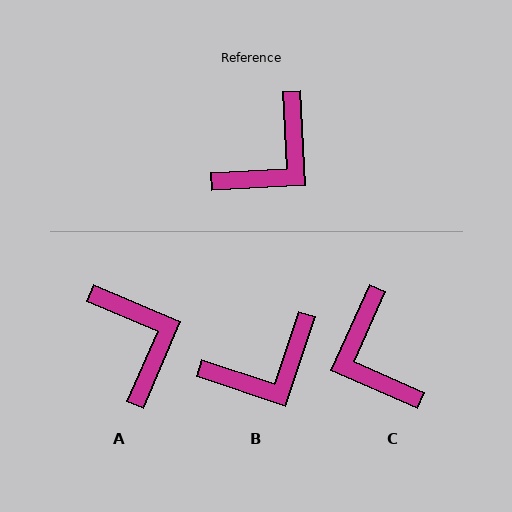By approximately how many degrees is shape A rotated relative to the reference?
Approximately 64 degrees counter-clockwise.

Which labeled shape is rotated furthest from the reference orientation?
C, about 117 degrees away.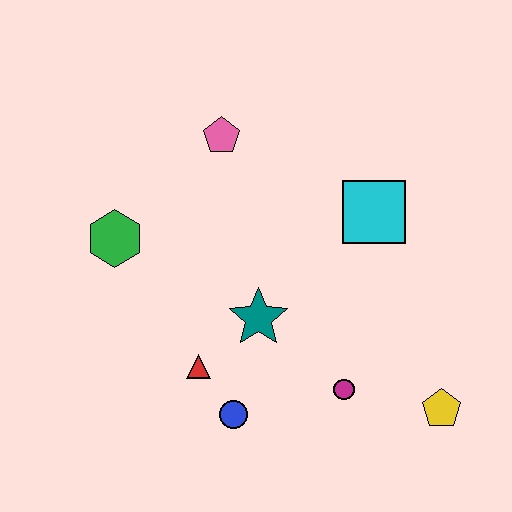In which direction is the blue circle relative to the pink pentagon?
The blue circle is below the pink pentagon.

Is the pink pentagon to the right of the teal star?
No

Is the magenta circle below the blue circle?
No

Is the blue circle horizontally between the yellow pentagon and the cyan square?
No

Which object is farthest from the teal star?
The yellow pentagon is farthest from the teal star.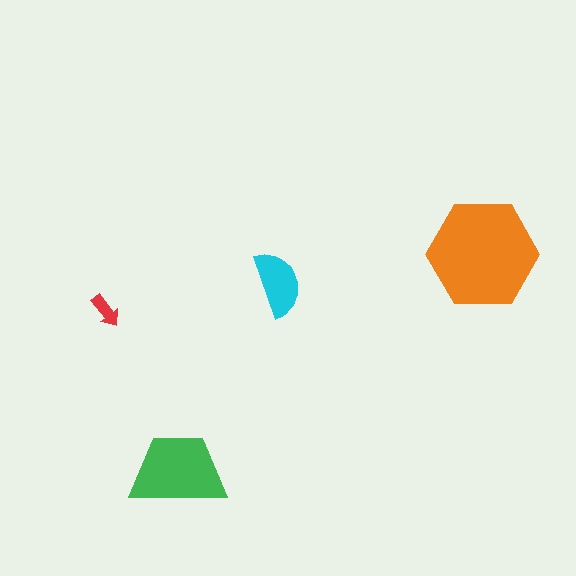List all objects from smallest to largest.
The red arrow, the cyan semicircle, the green trapezoid, the orange hexagon.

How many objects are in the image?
There are 4 objects in the image.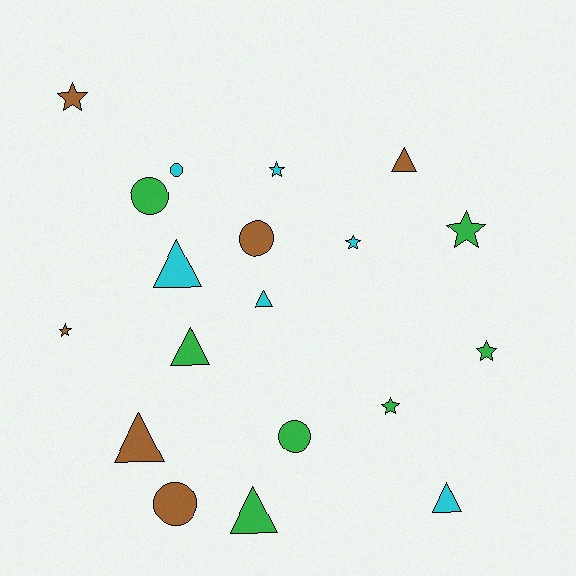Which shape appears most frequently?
Star, with 7 objects.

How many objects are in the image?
There are 19 objects.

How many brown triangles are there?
There are 2 brown triangles.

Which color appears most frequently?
Green, with 7 objects.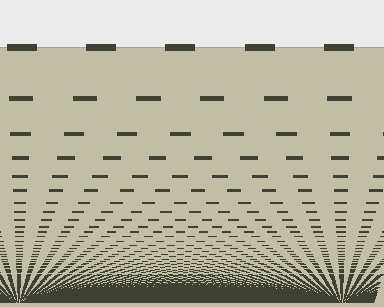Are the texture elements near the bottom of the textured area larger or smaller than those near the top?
Smaller. The gradient is inverted — elements near the bottom are smaller and denser.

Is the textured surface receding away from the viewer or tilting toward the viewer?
The surface appears to tilt toward the viewer. Texture elements get larger and sparser toward the top.